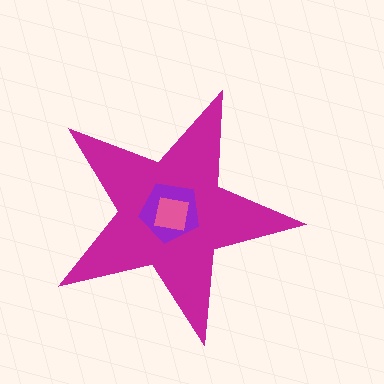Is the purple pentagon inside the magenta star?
Yes.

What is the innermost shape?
The pink square.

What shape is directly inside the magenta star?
The purple pentagon.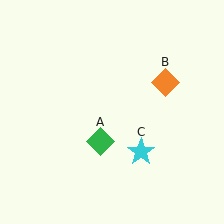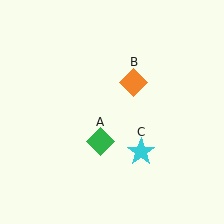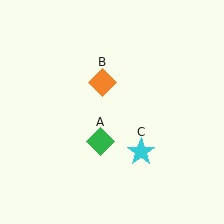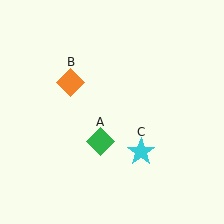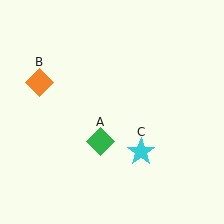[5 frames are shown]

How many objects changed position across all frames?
1 object changed position: orange diamond (object B).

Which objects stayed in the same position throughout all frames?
Green diamond (object A) and cyan star (object C) remained stationary.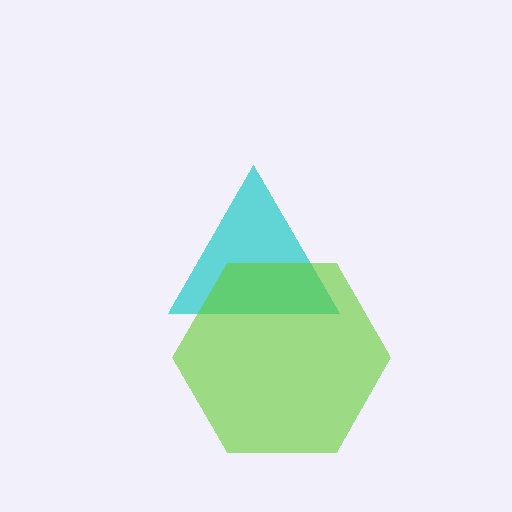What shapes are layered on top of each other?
The layered shapes are: a cyan triangle, a lime hexagon.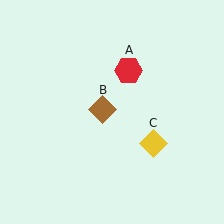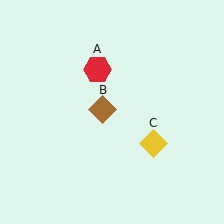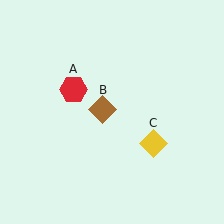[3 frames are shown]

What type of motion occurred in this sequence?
The red hexagon (object A) rotated counterclockwise around the center of the scene.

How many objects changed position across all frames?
1 object changed position: red hexagon (object A).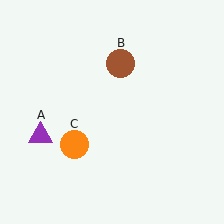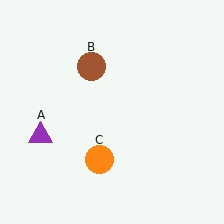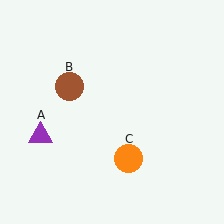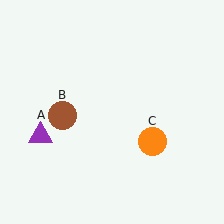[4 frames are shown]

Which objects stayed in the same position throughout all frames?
Purple triangle (object A) remained stationary.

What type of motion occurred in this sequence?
The brown circle (object B), orange circle (object C) rotated counterclockwise around the center of the scene.